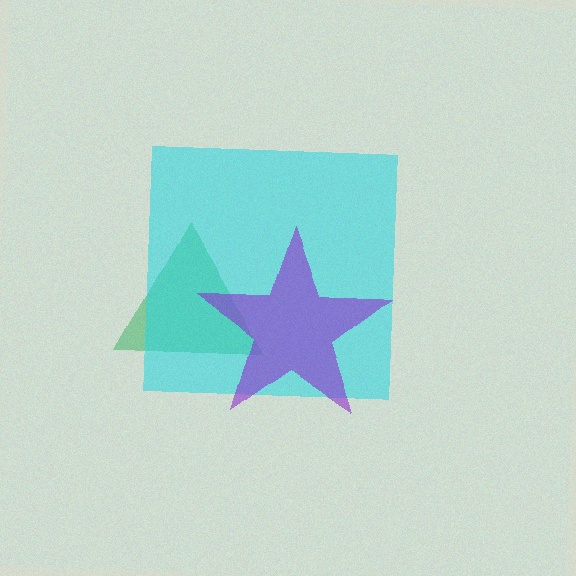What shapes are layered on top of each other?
The layered shapes are: a green triangle, a cyan square, a purple star.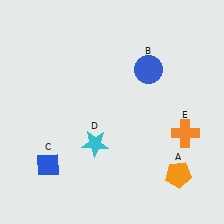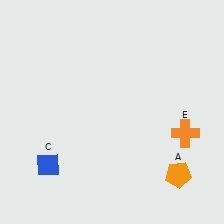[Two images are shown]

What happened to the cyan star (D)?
The cyan star (D) was removed in Image 2. It was in the bottom-left area of Image 1.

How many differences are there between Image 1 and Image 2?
There are 2 differences between the two images.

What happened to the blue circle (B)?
The blue circle (B) was removed in Image 2. It was in the top-right area of Image 1.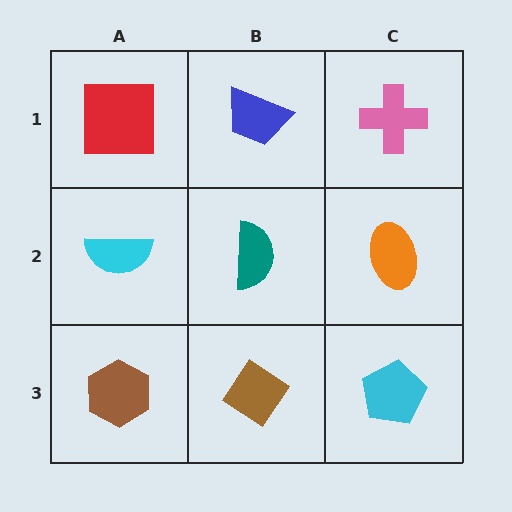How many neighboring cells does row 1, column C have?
2.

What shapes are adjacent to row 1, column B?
A teal semicircle (row 2, column B), a red square (row 1, column A), a pink cross (row 1, column C).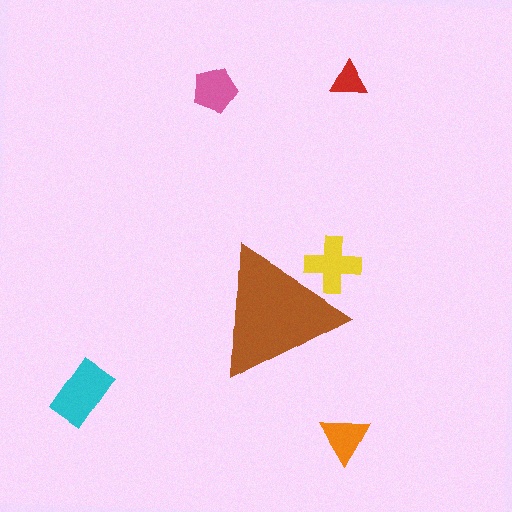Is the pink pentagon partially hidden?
No, the pink pentagon is fully visible.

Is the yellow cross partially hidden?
Yes, the yellow cross is partially hidden behind the brown triangle.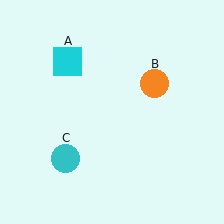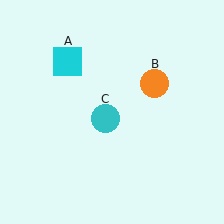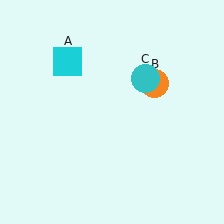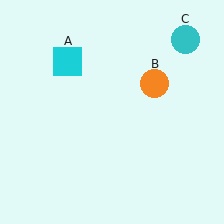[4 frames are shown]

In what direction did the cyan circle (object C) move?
The cyan circle (object C) moved up and to the right.